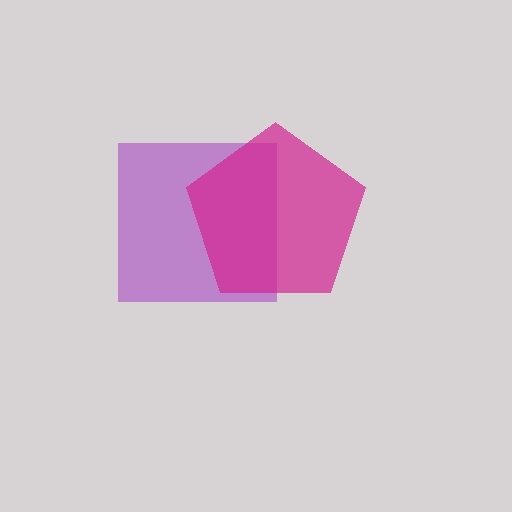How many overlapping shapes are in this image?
There are 2 overlapping shapes in the image.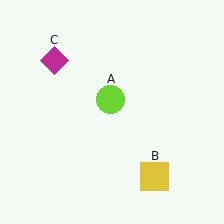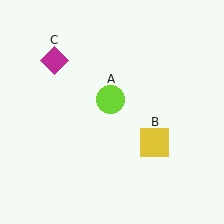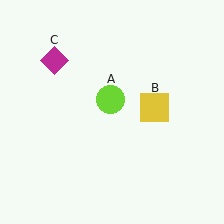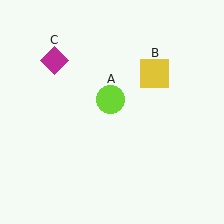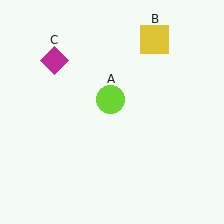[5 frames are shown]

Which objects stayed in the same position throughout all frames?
Lime circle (object A) and magenta diamond (object C) remained stationary.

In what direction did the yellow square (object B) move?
The yellow square (object B) moved up.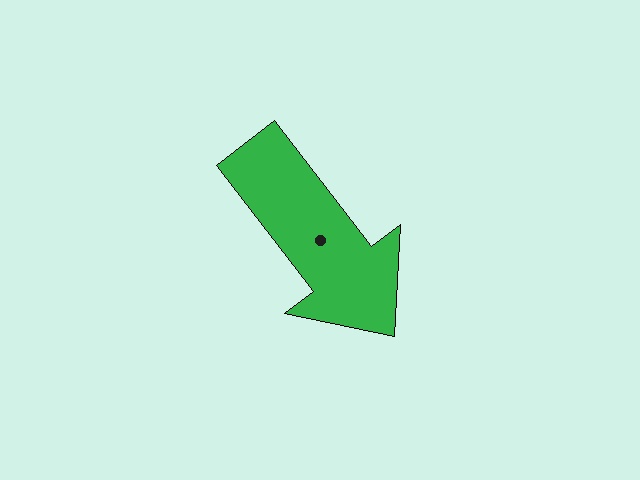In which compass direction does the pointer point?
Southeast.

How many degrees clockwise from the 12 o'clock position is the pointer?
Approximately 142 degrees.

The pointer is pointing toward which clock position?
Roughly 5 o'clock.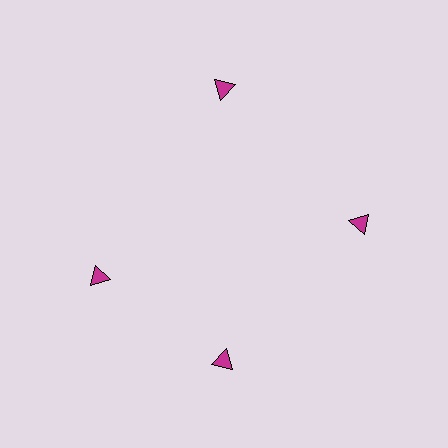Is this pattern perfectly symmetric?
No. The 4 magenta triangles are arranged in a ring, but one element near the 9 o'clock position is rotated out of alignment along the ring, breaking the 4-fold rotational symmetry.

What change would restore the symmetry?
The symmetry would be restored by rotating it back into even spacing with its neighbors so that all 4 triangles sit at equal angles and equal distance from the center.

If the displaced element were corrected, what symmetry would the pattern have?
It would have 4-fold rotational symmetry — the pattern would map onto itself every 90 degrees.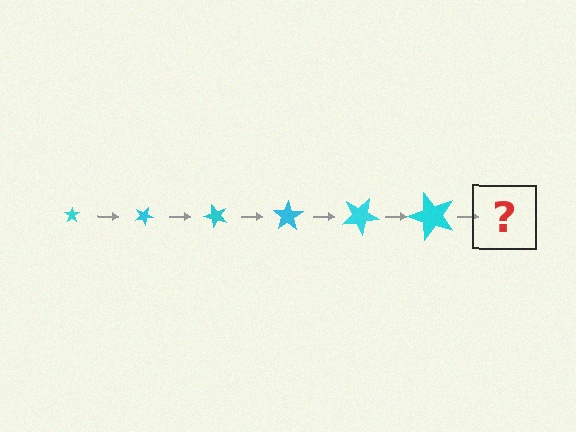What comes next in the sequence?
The next element should be a star, larger than the previous one and rotated 150 degrees from the start.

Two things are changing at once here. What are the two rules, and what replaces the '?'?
The two rules are that the star grows larger each step and it rotates 25 degrees each step. The '?' should be a star, larger than the previous one and rotated 150 degrees from the start.